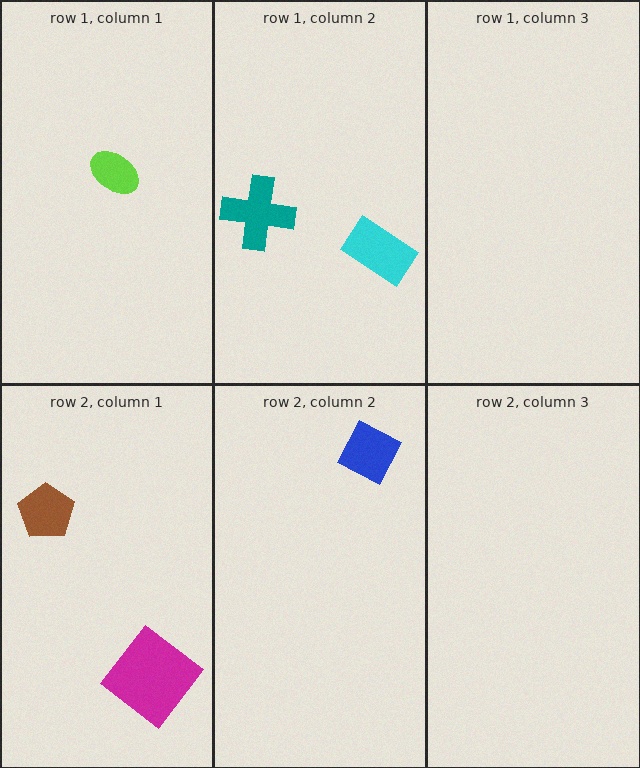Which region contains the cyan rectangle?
The row 1, column 2 region.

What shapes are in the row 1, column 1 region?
The lime ellipse.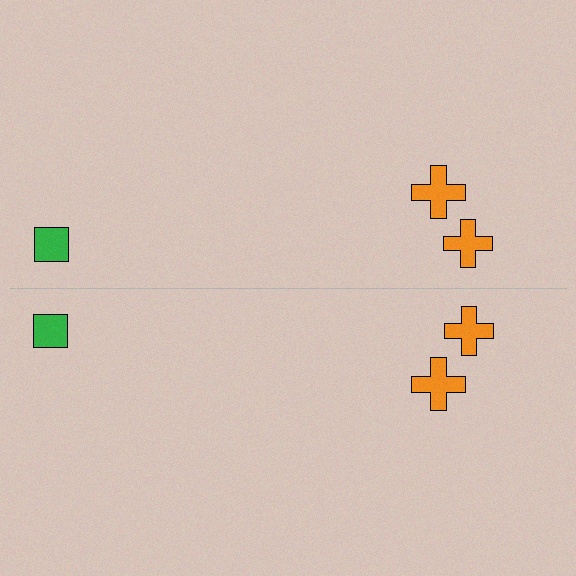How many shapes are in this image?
There are 6 shapes in this image.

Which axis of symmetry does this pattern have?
The pattern has a horizontal axis of symmetry running through the center of the image.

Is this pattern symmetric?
Yes, this pattern has bilateral (reflection) symmetry.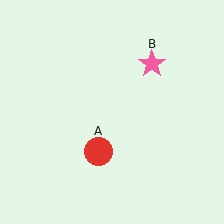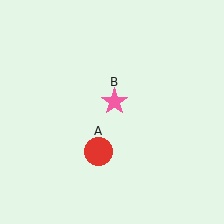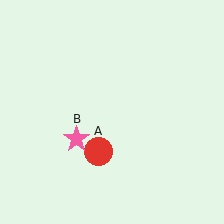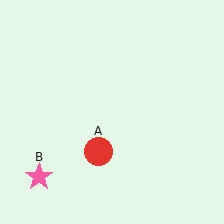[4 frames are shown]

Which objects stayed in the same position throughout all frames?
Red circle (object A) remained stationary.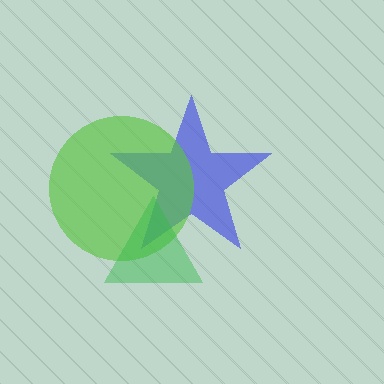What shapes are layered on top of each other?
The layered shapes are: a blue star, a lime circle, a green triangle.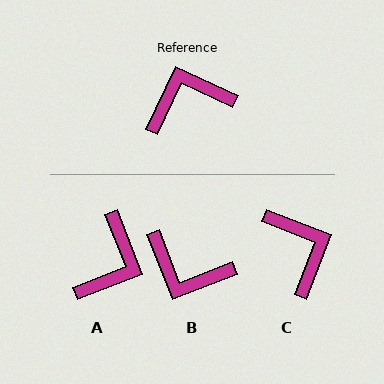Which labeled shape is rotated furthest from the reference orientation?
B, about 137 degrees away.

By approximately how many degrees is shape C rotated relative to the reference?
Approximately 86 degrees clockwise.